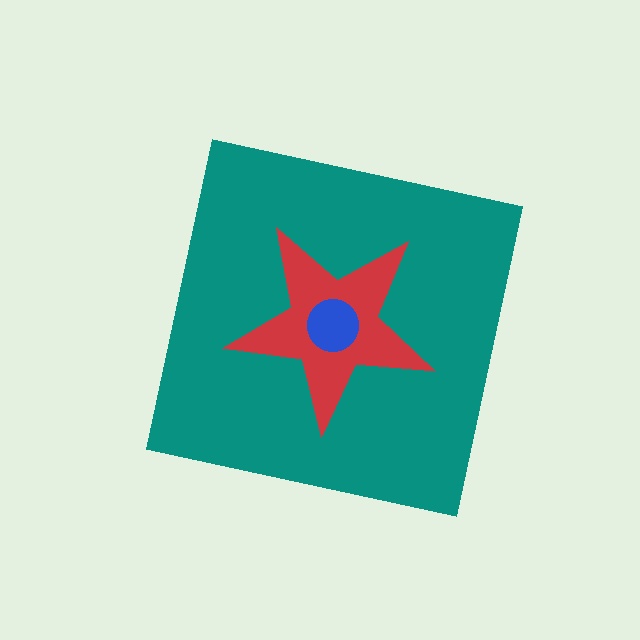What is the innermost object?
The blue circle.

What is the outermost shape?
The teal square.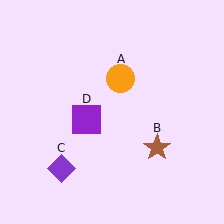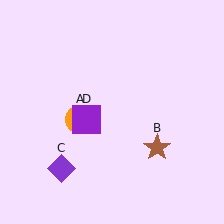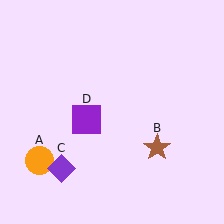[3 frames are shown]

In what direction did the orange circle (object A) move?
The orange circle (object A) moved down and to the left.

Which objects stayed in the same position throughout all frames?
Brown star (object B) and purple diamond (object C) and purple square (object D) remained stationary.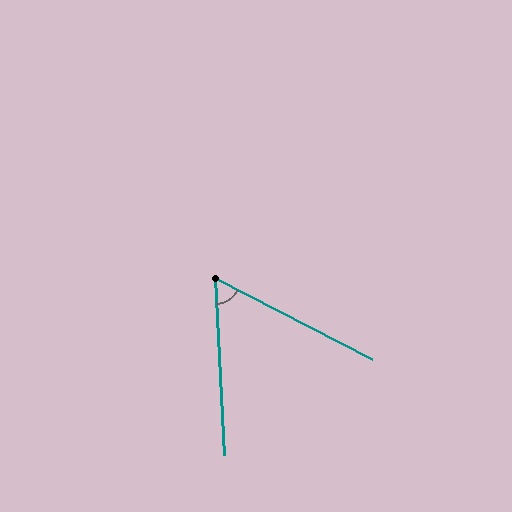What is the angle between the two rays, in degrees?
Approximately 60 degrees.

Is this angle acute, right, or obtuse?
It is acute.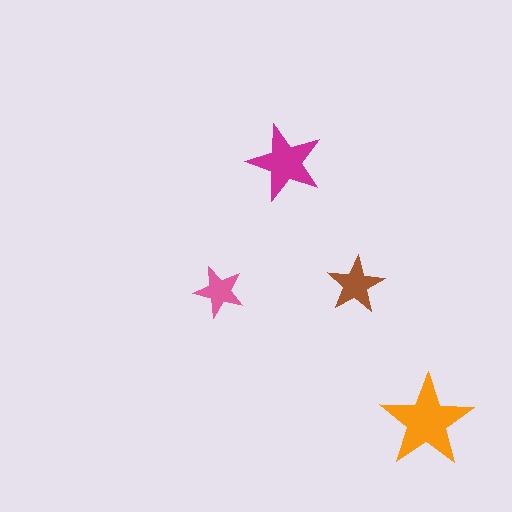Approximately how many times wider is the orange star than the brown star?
About 1.5 times wider.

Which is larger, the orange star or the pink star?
The orange one.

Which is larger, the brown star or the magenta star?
The magenta one.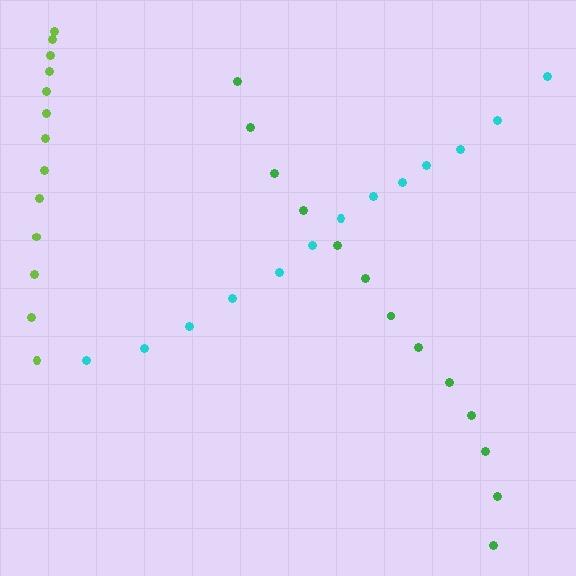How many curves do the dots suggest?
There are 3 distinct paths.